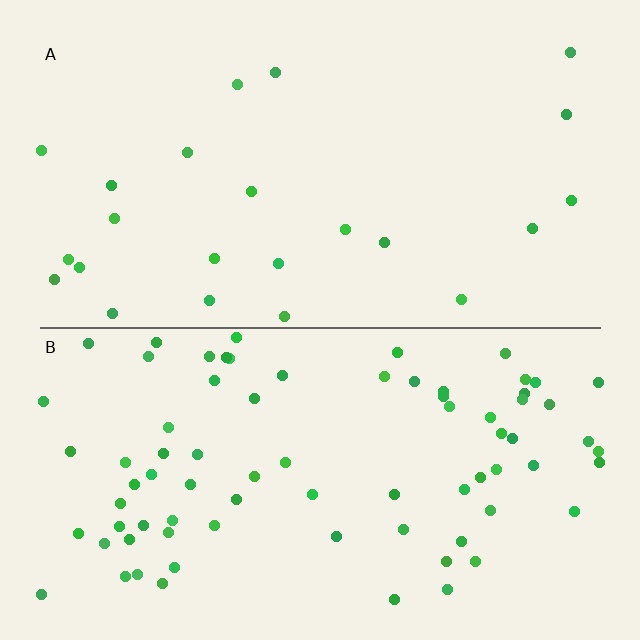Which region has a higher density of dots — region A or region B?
B (the bottom).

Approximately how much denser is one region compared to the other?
Approximately 3.4× — region B over region A.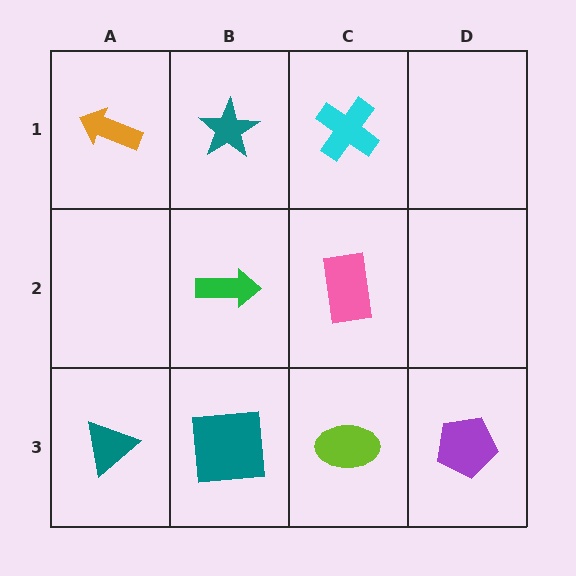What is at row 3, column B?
A teal square.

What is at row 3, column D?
A purple pentagon.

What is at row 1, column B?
A teal star.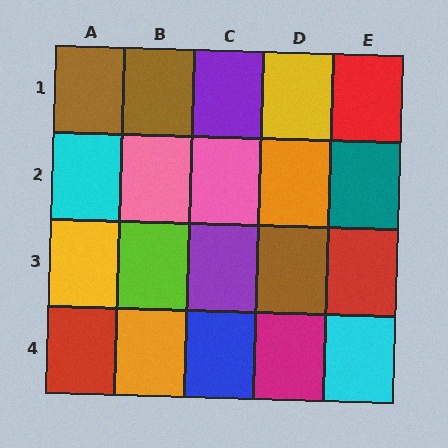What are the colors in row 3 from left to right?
Yellow, lime, purple, brown, red.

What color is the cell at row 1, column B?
Brown.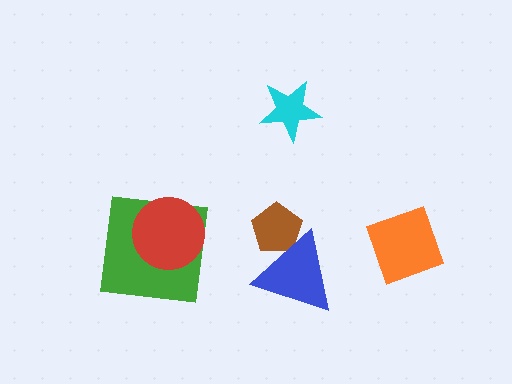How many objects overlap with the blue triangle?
1 object overlaps with the blue triangle.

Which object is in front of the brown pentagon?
The blue triangle is in front of the brown pentagon.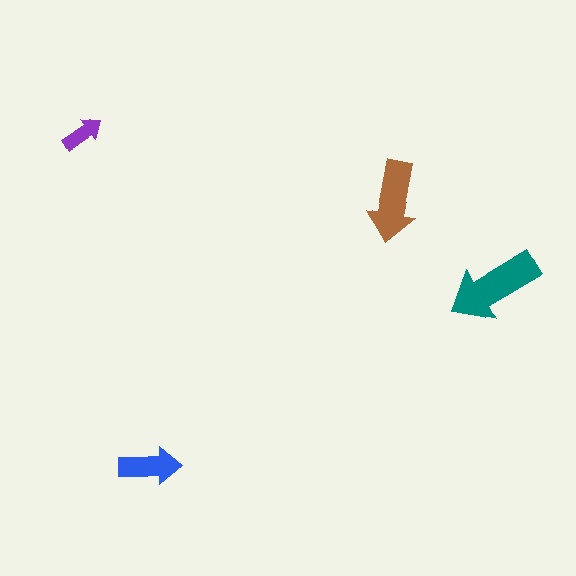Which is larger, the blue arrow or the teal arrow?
The teal one.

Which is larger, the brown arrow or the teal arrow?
The teal one.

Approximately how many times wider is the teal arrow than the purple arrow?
About 2.5 times wider.